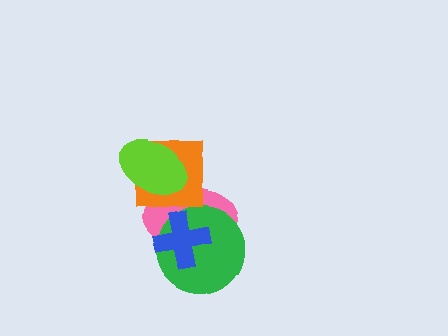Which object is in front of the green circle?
The blue cross is in front of the green circle.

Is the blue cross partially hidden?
No, no other shape covers it.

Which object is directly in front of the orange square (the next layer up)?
The lime ellipse is directly in front of the orange square.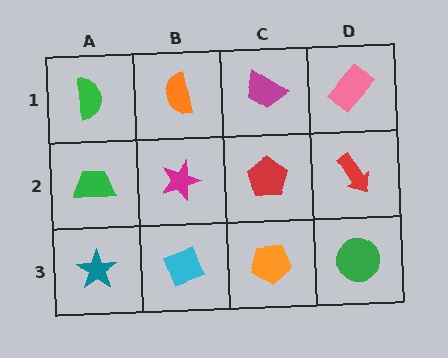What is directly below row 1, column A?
A green trapezoid.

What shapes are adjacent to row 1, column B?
A magenta star (row 2, column B), a green semicircle (row 1, column A), a magenta trapezoid (row 1, column C).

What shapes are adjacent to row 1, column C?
A red pentagon (row 2, column C), an orange semicircle (row 1, column B), a pink rectangle (row 1, column D).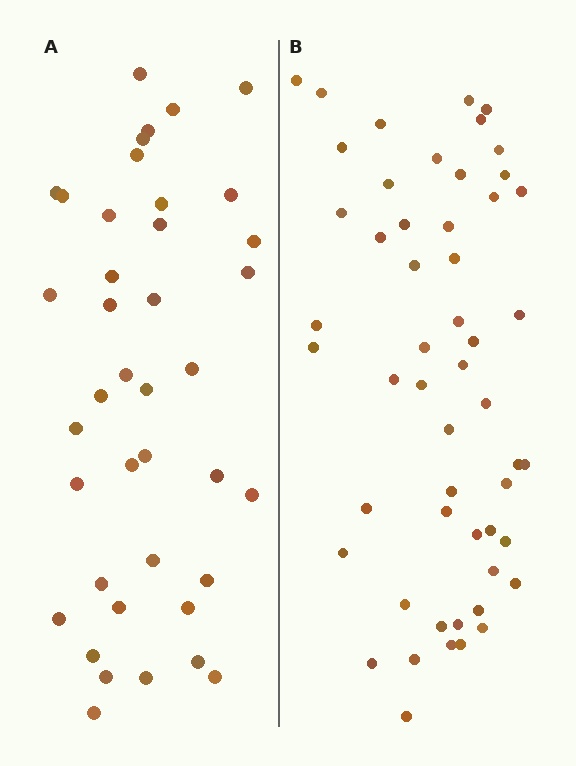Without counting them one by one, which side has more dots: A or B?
Region B (the right region) has more dots.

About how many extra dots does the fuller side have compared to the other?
Region B has approximately 15 more dots than region A.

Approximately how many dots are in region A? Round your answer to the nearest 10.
About 40 dots.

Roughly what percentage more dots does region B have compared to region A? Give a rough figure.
About 30% more.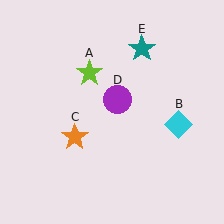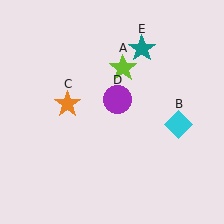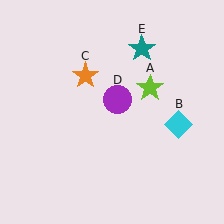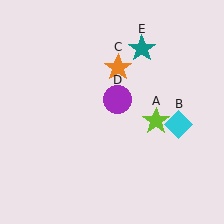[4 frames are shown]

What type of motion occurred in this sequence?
The lime star (object A), orange star (object C) rotated clockwise around the center of the scene.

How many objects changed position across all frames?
2 objects changed position: lime star (object A), orange star (object C).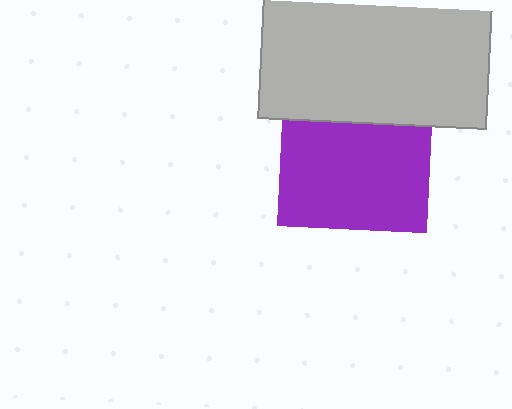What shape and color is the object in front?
The object in front is a light gray rectangle.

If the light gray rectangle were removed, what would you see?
You would see the complete purple square.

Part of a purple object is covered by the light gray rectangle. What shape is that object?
It is a square.